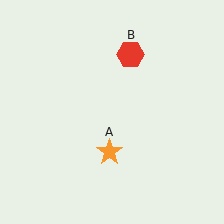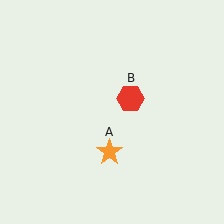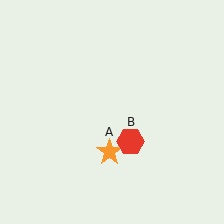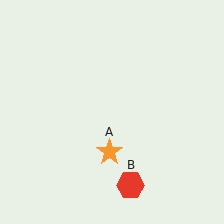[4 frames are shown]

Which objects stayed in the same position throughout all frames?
Orange star (object A) remained stationary.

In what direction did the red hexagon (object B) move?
The red hexagon (object B) moved down.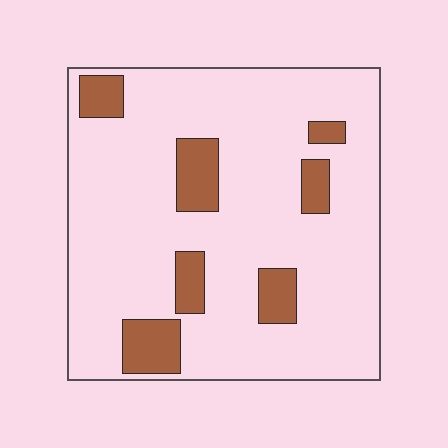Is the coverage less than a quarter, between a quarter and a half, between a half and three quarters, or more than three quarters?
Less than a quarter.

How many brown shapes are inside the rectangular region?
7.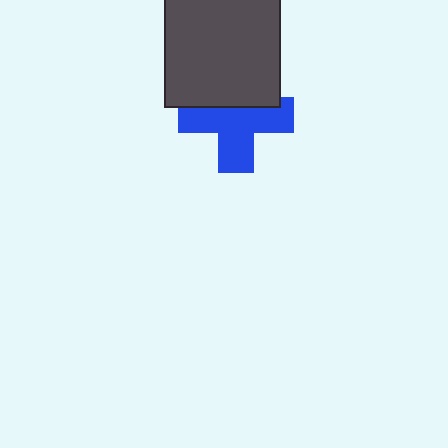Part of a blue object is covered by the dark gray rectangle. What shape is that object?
It is a cross.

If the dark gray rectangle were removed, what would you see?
You would see the complete blue cross.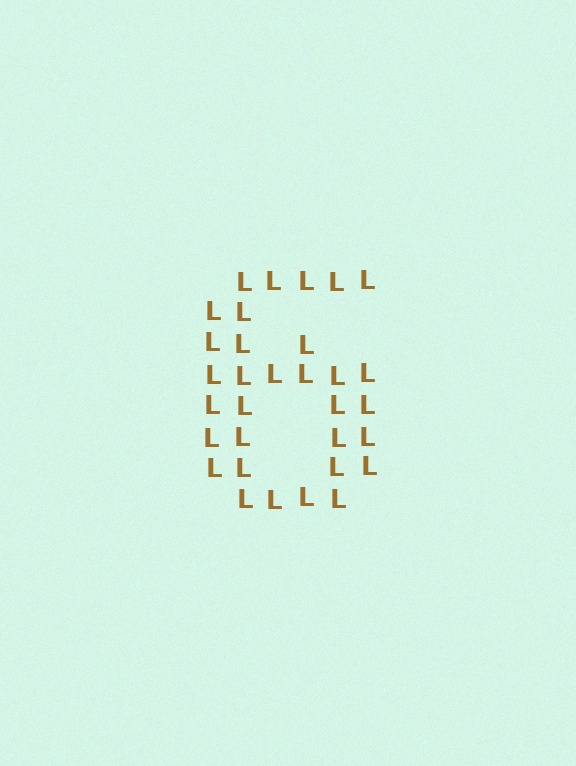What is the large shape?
The large shape is the digit 6.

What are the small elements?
The small elements are letter L's.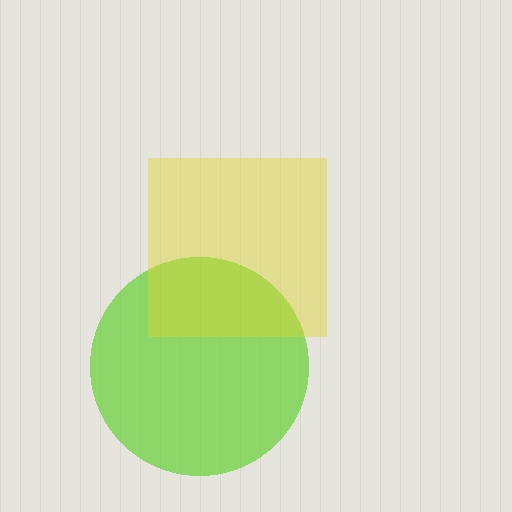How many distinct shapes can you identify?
There are 2 distinct shapes: a lime circle, a yellow square.